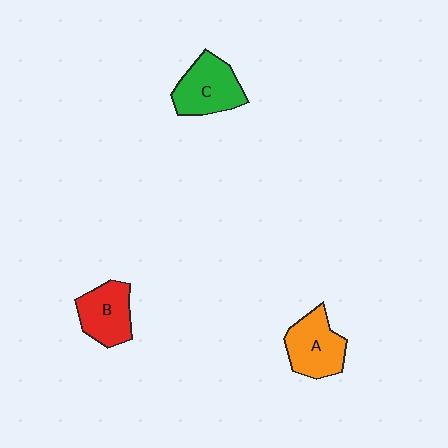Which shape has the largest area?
Shape C (green).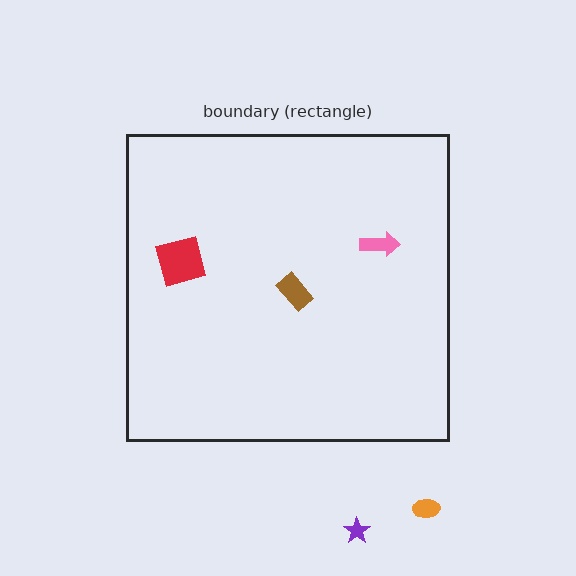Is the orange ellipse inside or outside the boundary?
Outside.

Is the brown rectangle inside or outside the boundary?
Inside.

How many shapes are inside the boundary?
3 inside, 2 outside.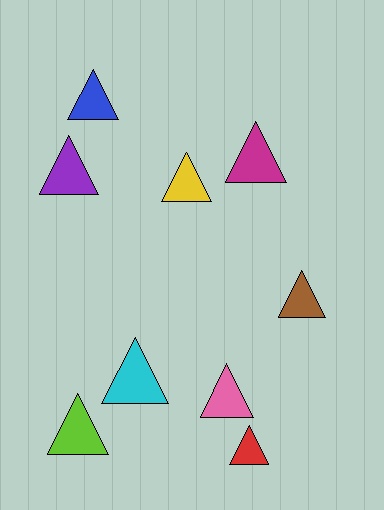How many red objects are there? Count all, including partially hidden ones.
There is 1 red object.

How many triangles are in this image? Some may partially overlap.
There are 9 triangles.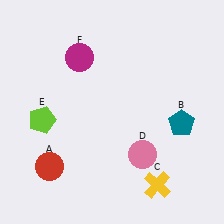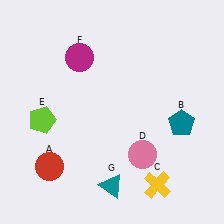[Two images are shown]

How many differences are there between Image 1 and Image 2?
There is 1 difference between the two images.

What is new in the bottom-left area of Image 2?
A teal triangle (G) was added in the bottom-left area of Image 2.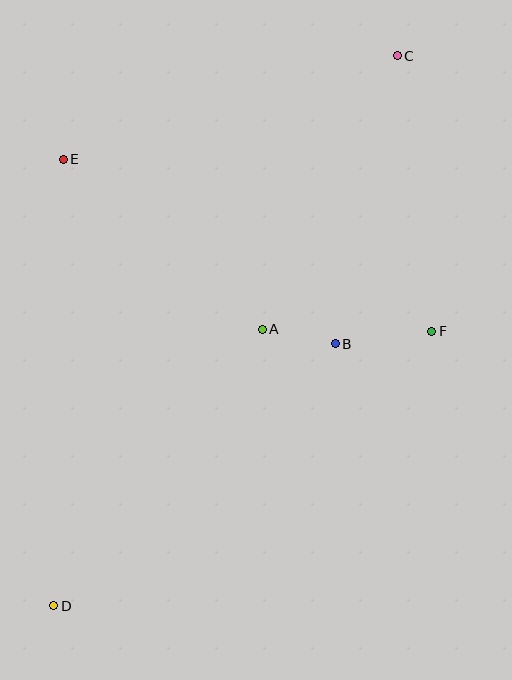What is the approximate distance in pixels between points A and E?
The distance between A and E is approximately 262 pixels.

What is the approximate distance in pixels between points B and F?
The distance between B and F is approximately 98 pixels.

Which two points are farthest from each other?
Points C and D are farthest from each other.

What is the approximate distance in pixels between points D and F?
The distance between D and F is approximately 467 pixels.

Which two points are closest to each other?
Points A and B are closest to each other.